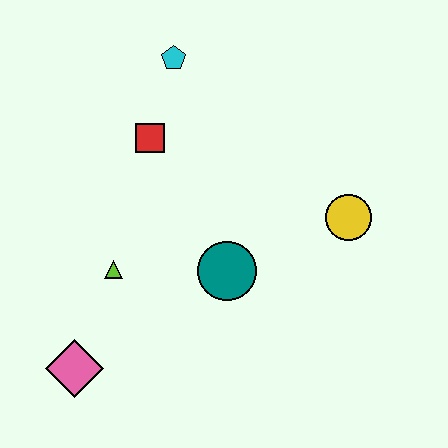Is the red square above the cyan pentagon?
No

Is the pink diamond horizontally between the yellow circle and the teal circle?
No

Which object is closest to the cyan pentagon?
The red square is closest to the cyan pentagon.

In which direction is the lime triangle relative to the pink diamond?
The lime triangle is above the pink diamond.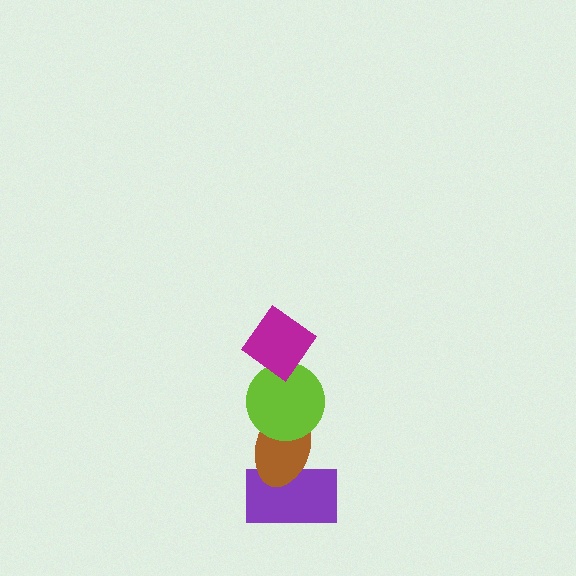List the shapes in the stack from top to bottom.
From top to bottom: the magenta diamond, the lime circle, the brown ellipse, the purple rectangle.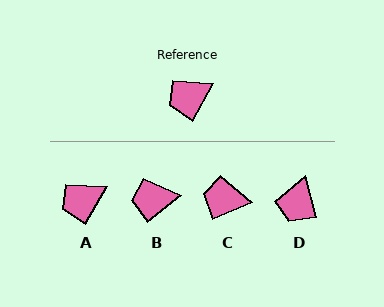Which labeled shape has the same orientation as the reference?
A.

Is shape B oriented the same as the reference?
No, it is off by about 21 degrees.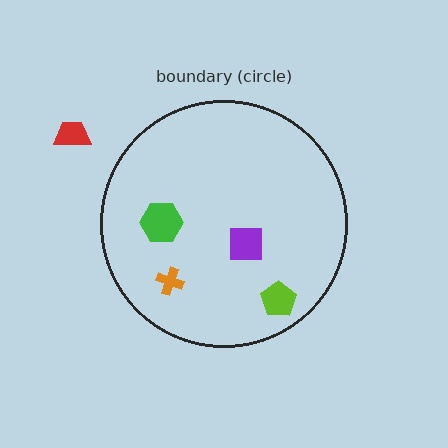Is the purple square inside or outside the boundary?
Inside.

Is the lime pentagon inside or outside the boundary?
Inside.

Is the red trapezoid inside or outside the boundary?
Outside.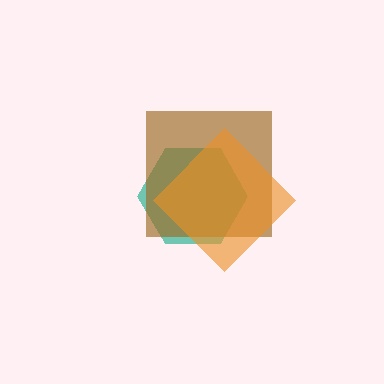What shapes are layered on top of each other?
The layered shapes are: a teal hexagon, a brown square, an orange diamond.